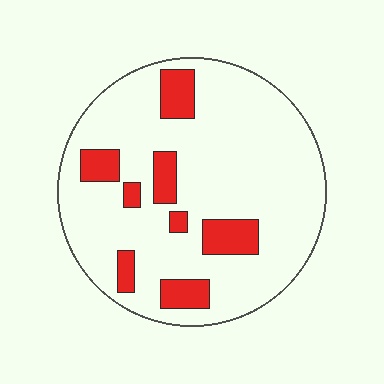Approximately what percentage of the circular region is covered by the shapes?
Approximately 15%.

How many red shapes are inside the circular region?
8.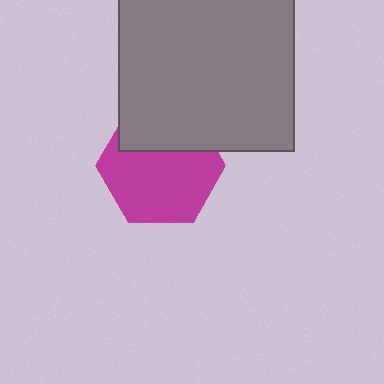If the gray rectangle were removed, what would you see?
You would see the complete magenta hexagon.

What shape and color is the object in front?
The object in front is a gray rectangle.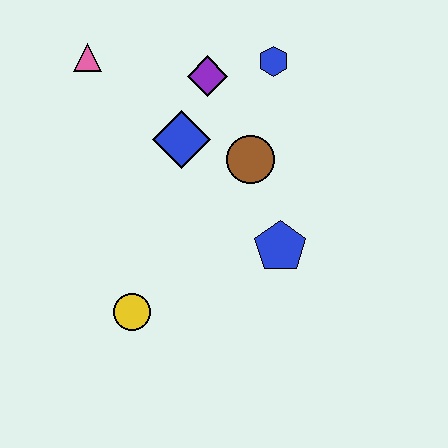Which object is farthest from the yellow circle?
The blue hexagon is farthest from the yellow circle.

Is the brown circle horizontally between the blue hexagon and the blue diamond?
Yes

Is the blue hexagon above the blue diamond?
Yes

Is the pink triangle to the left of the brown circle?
Yes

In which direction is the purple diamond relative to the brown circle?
The purple diamond is above the brown circle.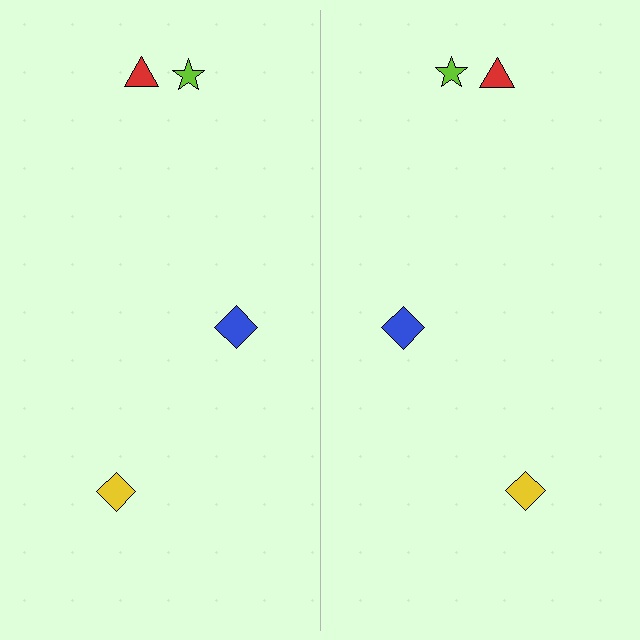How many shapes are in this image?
There are 8 shapes in this image.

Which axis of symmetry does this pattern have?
The pattern has a vertical axis of symmetry running through the center of the image.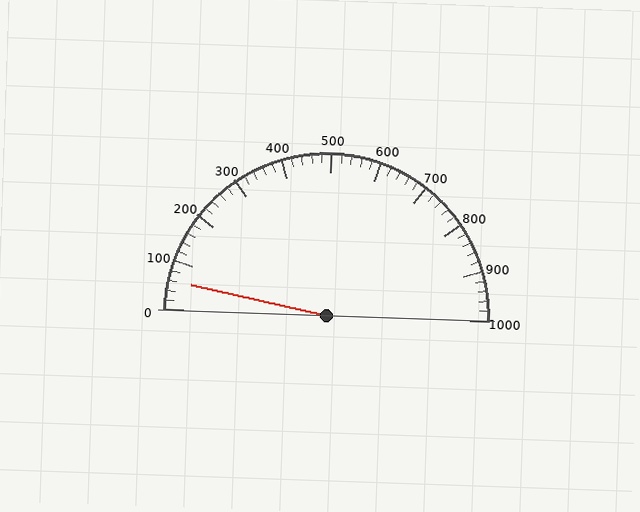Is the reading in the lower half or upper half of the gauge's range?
The reading is in the lower half of the range (0 to 1000).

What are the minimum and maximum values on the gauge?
The gauge ranges from 0 to 1000.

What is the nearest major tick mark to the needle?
The nearest major tick mark is 100.